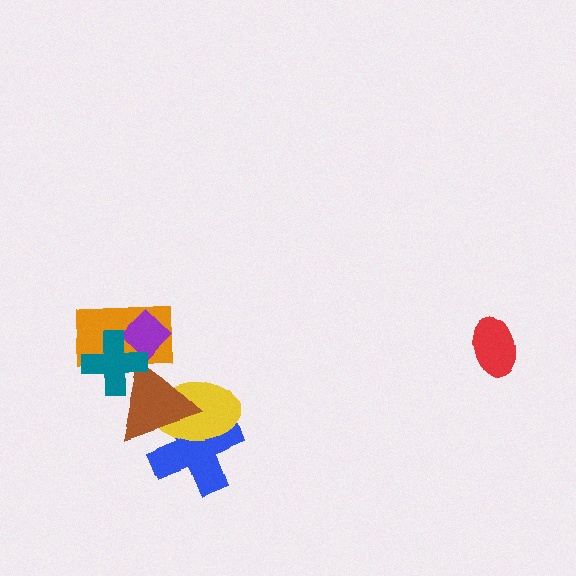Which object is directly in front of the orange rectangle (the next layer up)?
The purple diamond is directly in front of the orange rectangle.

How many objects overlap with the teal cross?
3 objects overlap with the teal cross.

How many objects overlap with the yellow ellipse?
2 objects overlap with the yellow ellipse.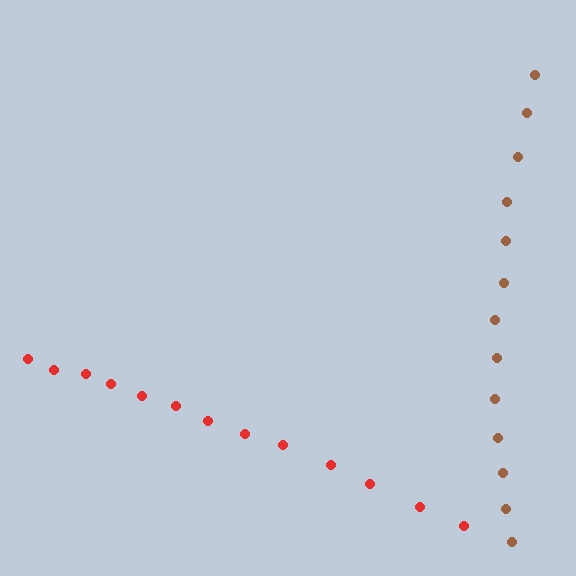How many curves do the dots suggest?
There are 2 distinct paths.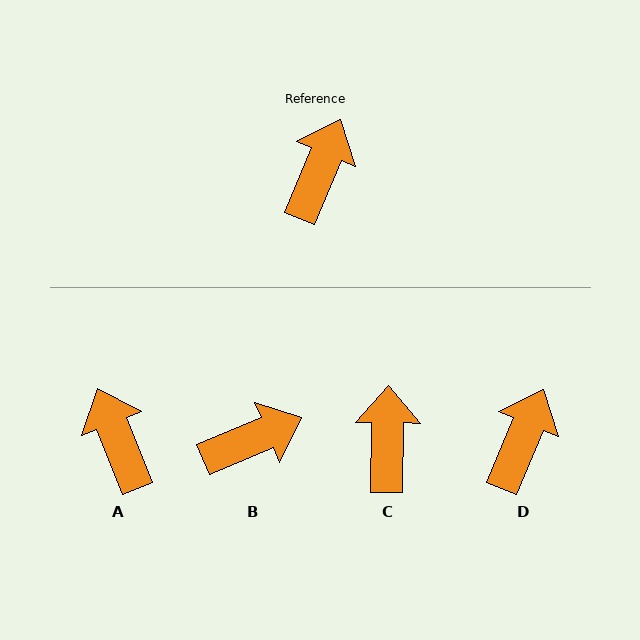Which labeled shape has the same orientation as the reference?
D.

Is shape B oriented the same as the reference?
No, it is off by about 44 degrees.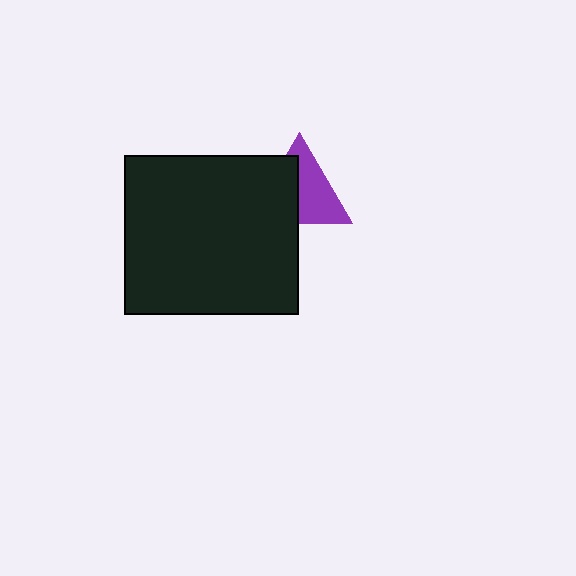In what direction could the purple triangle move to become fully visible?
The purple triangle could move right. That would shift it out from behind the black rectangle entirely.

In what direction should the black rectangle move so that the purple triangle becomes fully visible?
The black rectangle should move left. That is the shortest direction to clear the overlap and leave the purple triangle fully visible.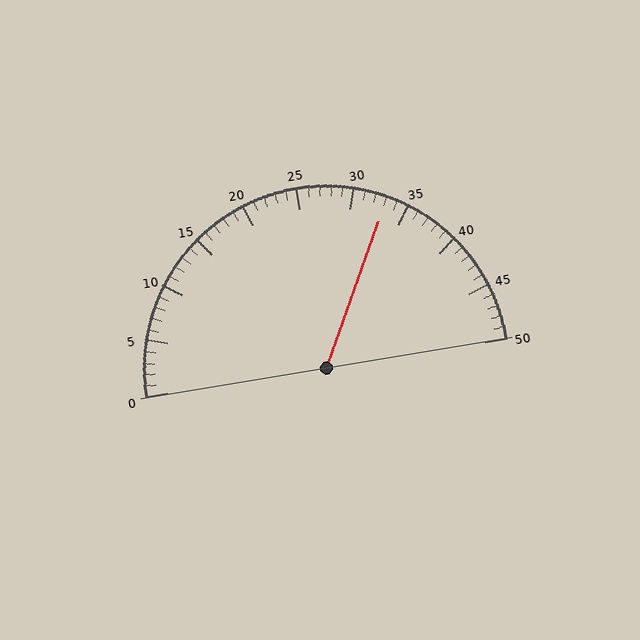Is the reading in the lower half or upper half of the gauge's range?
The reading is in the upper half of the range (0 to 50).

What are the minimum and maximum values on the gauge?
The gauge ranges from 0 to 50.